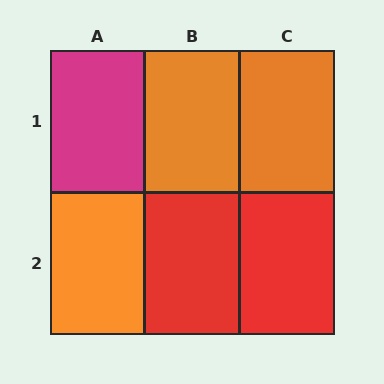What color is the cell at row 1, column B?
Orange.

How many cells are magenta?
1 cell is magenta.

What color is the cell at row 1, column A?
Magenta.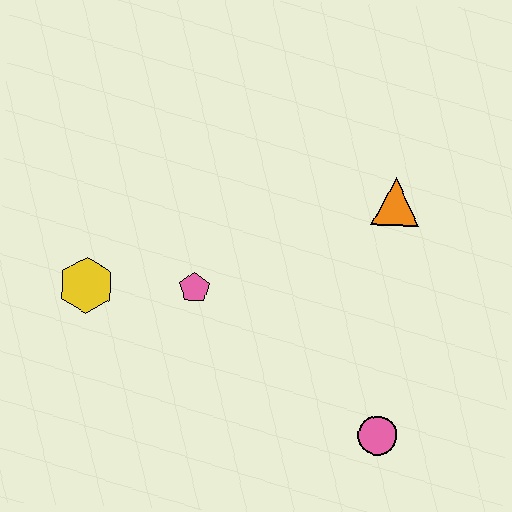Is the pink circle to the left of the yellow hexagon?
No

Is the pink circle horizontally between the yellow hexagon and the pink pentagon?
No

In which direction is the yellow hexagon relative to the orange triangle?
The yellow hexagon is to the left of the orange triangle.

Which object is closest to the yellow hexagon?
The pink pentagon is closest to the yellow hexagon.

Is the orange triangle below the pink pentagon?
No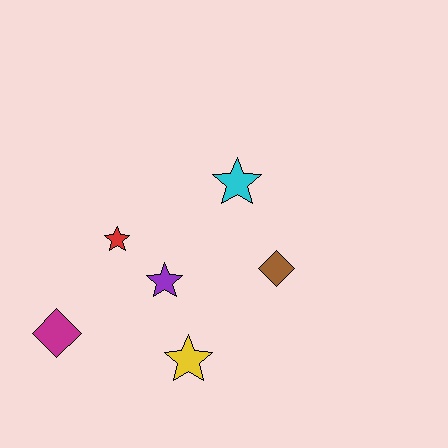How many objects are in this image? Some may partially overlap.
There are 6 objects.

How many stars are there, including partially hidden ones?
There are 4 stars.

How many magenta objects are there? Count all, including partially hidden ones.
There is 1 magenta object.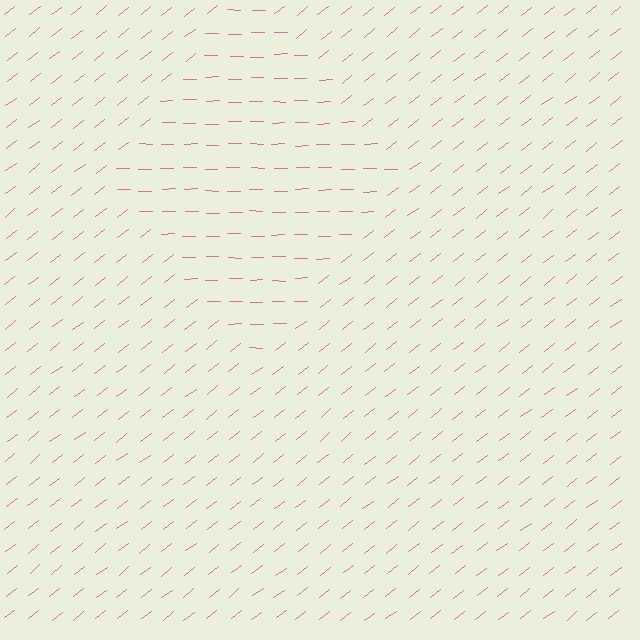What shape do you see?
I see a diamond.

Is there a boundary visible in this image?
Yes, there is a texture boundary formed by a change in line orientation.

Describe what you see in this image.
The image is filled with small pink line segments. A diamond region in the image has lines oriented differently from the surrounding lines, creating a visible texture boundary.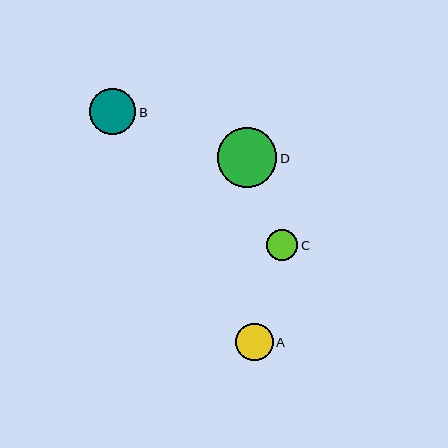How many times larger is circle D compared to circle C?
Circle D is approximately 1.9 times the size of circle C.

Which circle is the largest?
Circle D is the largest with a size of approximately 60 pixels.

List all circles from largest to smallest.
From largest to smallest: D, B, A, C.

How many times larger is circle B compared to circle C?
Circle B is approximately 1.5 times the size of circle C.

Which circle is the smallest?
Circle C is the smallest with a size of approximately 31 pixels.